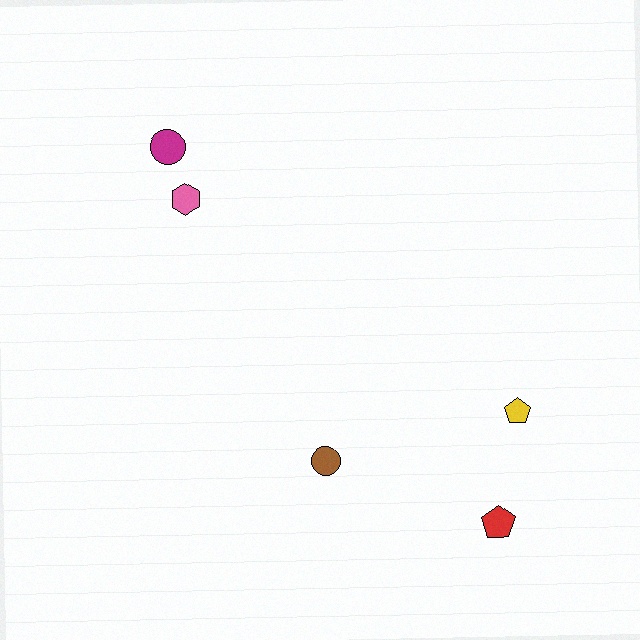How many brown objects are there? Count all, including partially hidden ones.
There is 1 brown object.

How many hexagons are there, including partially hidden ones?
There is 1 hexagon.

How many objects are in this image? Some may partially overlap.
There are 5 objects.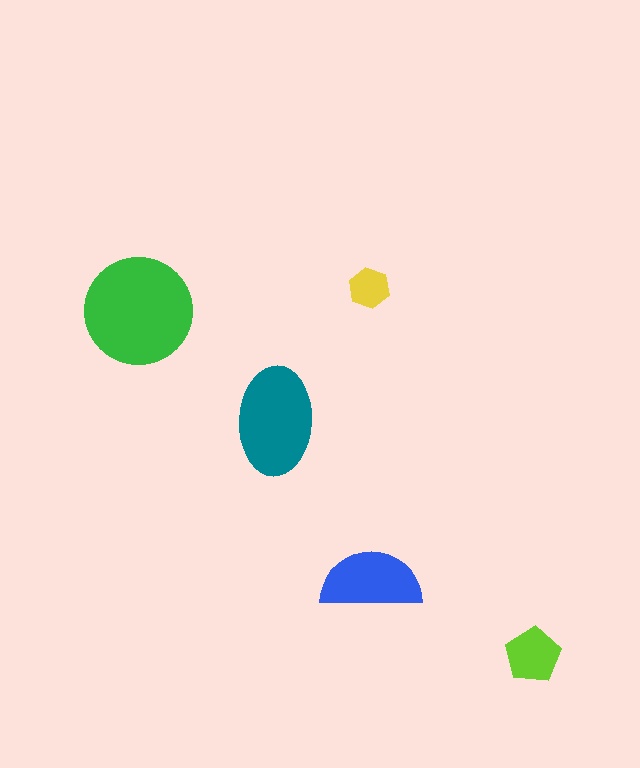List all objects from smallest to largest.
The yellow hexagon, the lime pentagon, the blue semicircle, the teal ellipse, the green circle.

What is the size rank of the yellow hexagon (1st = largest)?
5th.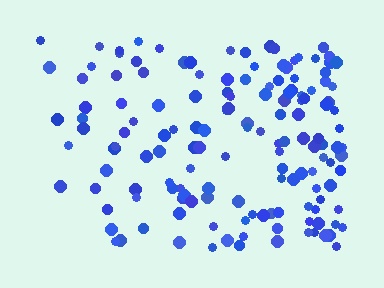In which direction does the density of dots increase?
From left to right, with the right side densest.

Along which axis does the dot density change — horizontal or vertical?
Horizontal.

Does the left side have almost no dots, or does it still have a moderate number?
Still a moderate number, just noticeably fewer than the right.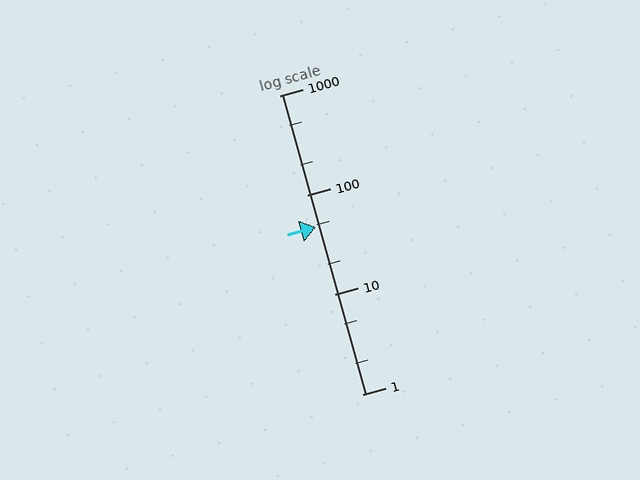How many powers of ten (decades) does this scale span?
The scale spans 3 decades, from 1 to 1000.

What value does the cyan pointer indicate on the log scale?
The pointer indicates approximately 48.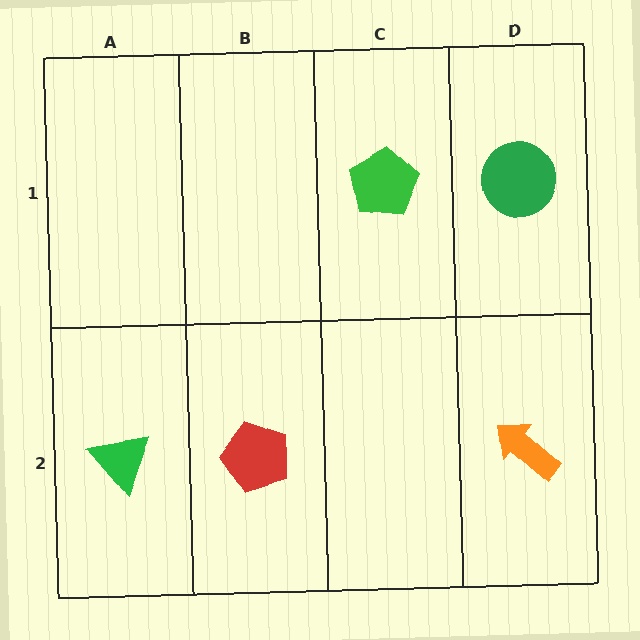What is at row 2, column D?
An orange arrow.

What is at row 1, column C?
A green pentagon.